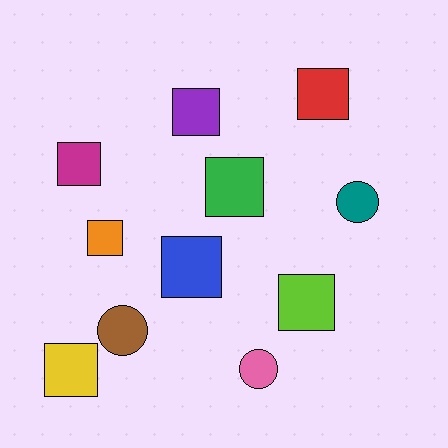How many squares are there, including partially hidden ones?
There are 8 squares.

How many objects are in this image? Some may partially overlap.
There are 11 objects.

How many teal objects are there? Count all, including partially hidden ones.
There is 1 teal object.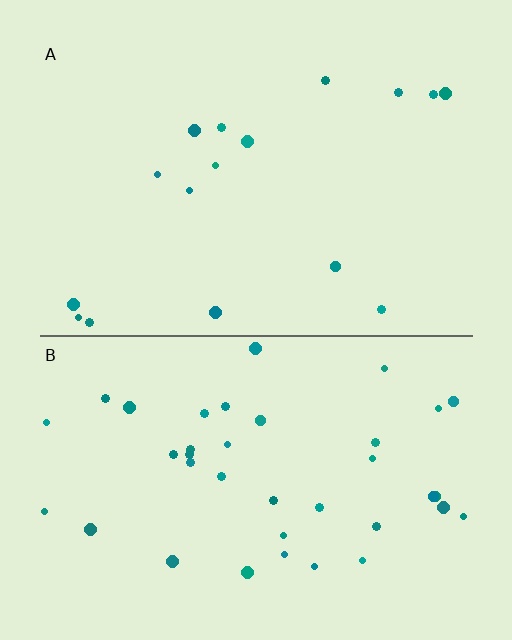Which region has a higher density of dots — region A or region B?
B (the bottom).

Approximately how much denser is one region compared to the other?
Approximately 2.3× — region B over region A.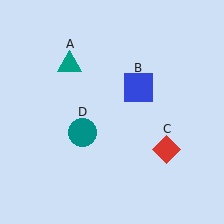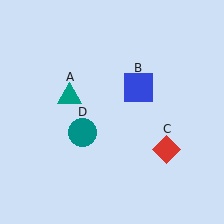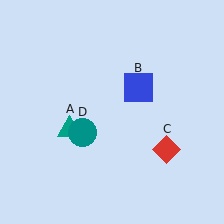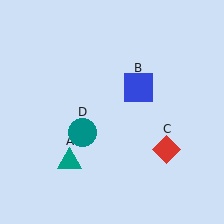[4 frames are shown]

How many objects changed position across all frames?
1 object changed position: teal triangle (object A).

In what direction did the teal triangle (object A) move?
The teal triangle (object A) moved down.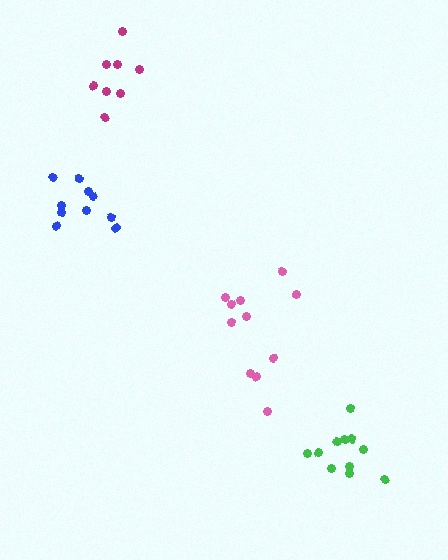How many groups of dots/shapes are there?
There are 4 groups.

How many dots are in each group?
Group 1: 11 dots, Group 2: 10 dots, Group 3: 8 dots, Group 4: 11 dots (40 total).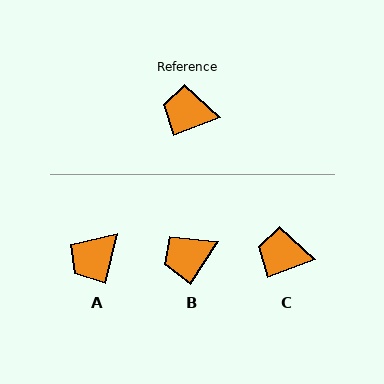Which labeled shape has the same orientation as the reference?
C.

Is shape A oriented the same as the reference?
No, it is off by about 55 degrees.